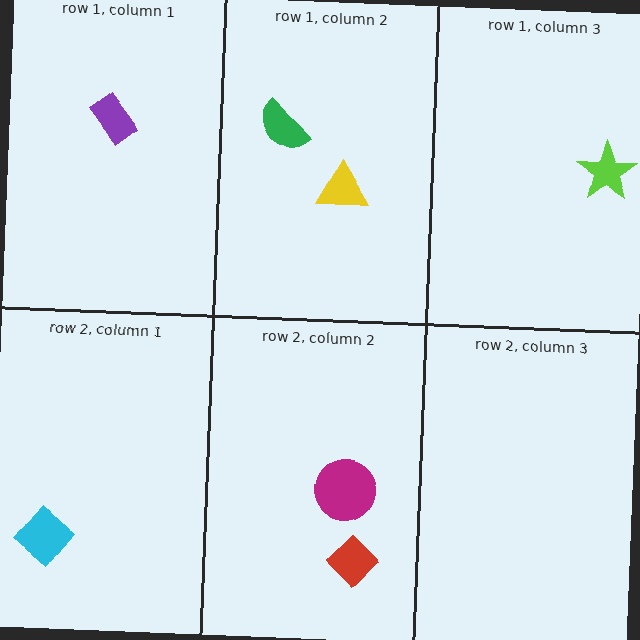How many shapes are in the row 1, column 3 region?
1.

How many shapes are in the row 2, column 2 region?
2.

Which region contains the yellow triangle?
The row 1, column 2 region.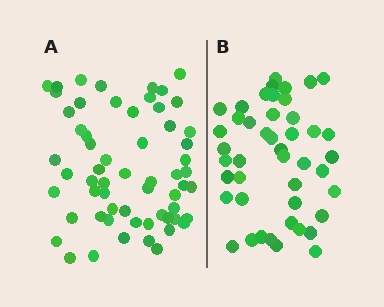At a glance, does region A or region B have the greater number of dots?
Region A (the left region) has more dots.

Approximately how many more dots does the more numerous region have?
Region A has approximately 15 more dots than region B.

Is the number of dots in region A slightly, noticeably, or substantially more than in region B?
Region A has noticeably more, but not dramatically so. The ratio is roughly 1.3 to 1.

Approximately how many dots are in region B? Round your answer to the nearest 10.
About 40 dots. (The exact count is 45, which rounds to 40.)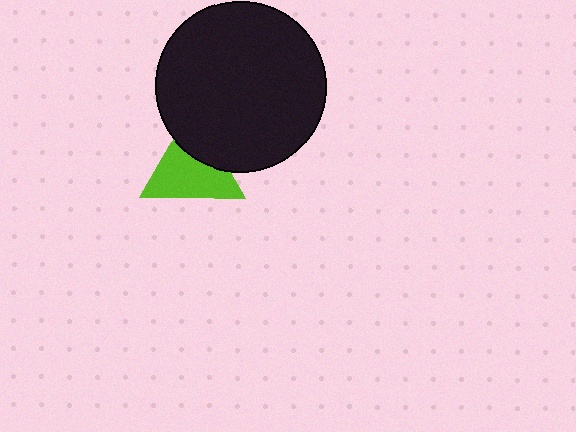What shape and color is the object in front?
The object in front is a black circle.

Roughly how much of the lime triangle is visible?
Most of it is visible (roughly 68%).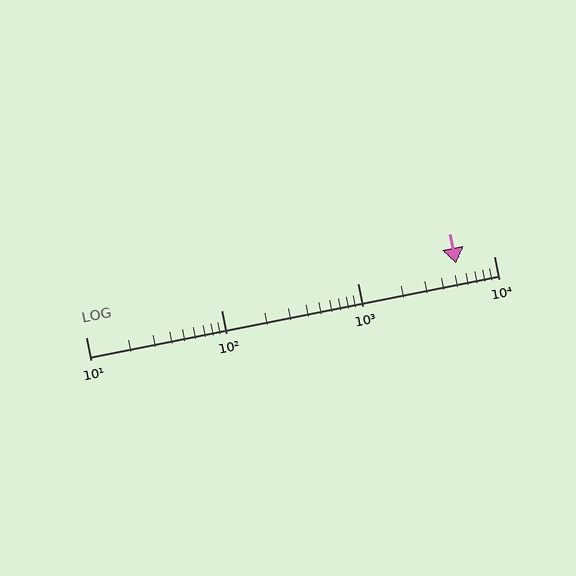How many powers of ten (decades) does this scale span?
The scale spans 3 decades, from 10 to 10000.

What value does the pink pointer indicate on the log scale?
The pointer indicates approximately 5300.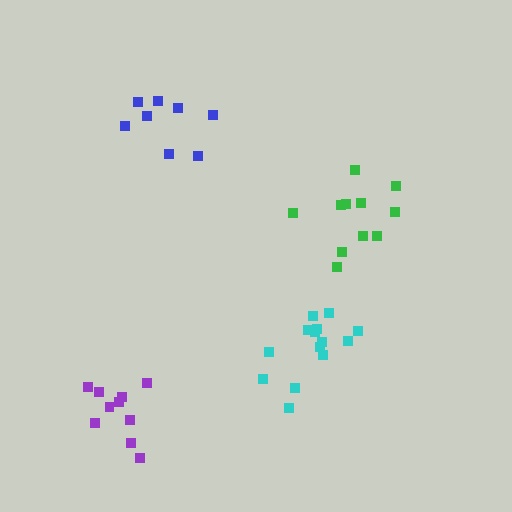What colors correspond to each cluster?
The clusters are colored: blue, green, cyan, purple.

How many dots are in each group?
Group 1: 8 dots, Group 2: 11 dots, Group 3: 14 dots, Group 4: 10 dots (43 total).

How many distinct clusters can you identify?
There are 4 distinct clusters.